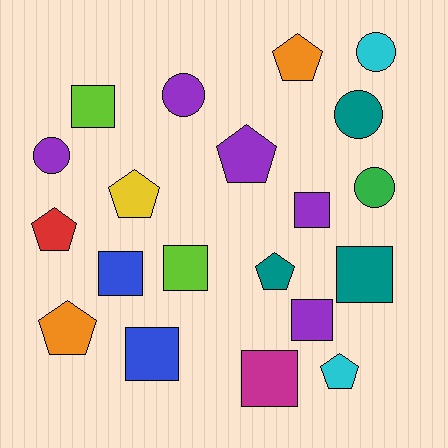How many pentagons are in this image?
There are 7 pentagons.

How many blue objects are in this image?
There are 2 blue objects.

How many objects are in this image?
There are 20 objects.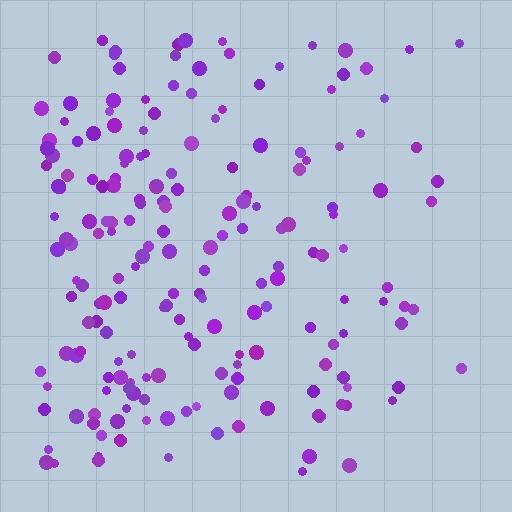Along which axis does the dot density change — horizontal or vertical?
Horizontal.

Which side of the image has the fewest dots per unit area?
The right.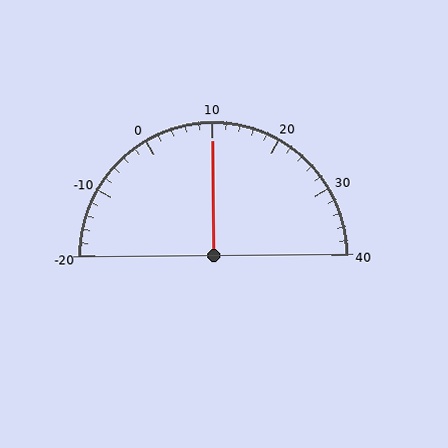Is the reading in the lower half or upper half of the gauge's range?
The reading is in the upper half of the range (-20 to 40).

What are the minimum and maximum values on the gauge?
The gauge ranges from -20 to 40.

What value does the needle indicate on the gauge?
The needle indicates approximately 10.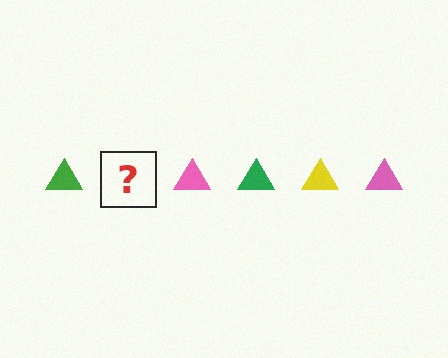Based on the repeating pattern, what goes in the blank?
The blank should be a yellow triangle.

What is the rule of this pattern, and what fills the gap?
The rule is that the pattern cycles through green, yellow, pink triangles. The gap should be filled with a yellow triangle.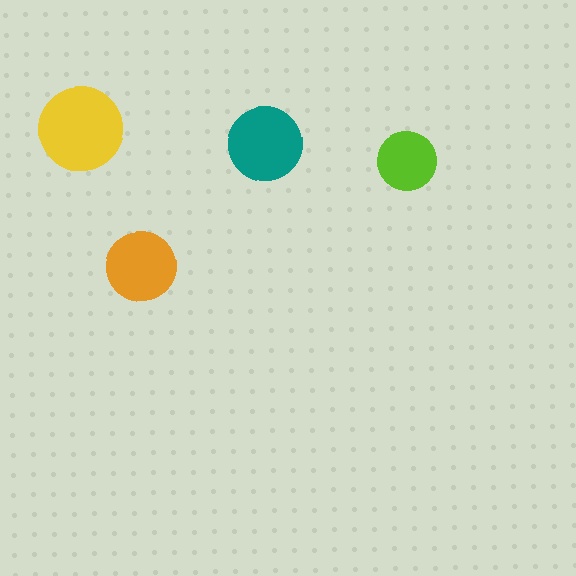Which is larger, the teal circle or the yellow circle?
The yellow one.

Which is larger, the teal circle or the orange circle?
The teal one.